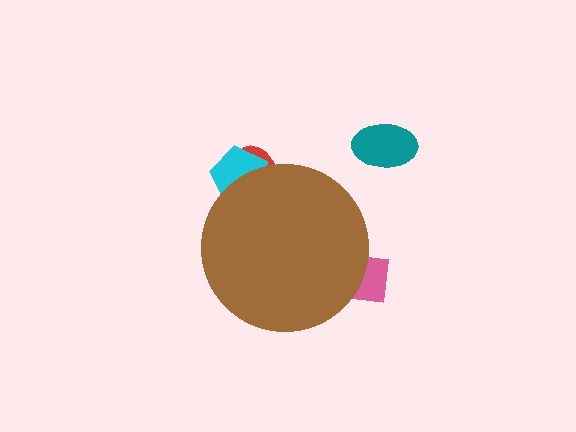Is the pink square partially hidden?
Yes, the pink square is partially hidden behind the brown circle.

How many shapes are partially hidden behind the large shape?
3 shapes are partially hidden.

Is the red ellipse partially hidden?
Yes, the red ellipse is partially hidden behind the brown circle.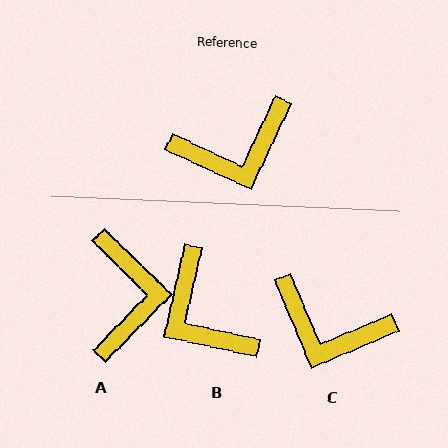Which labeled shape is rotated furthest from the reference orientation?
B, about 77 degrees away.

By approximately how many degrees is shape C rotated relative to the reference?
Approximately 42 degrees clockwise.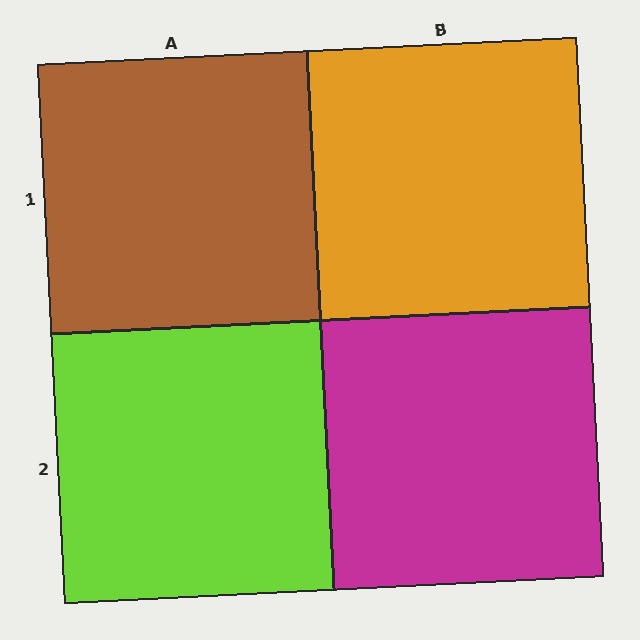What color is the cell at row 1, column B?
Orange.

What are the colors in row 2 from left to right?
Lime, magenta.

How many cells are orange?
1 cell is orange.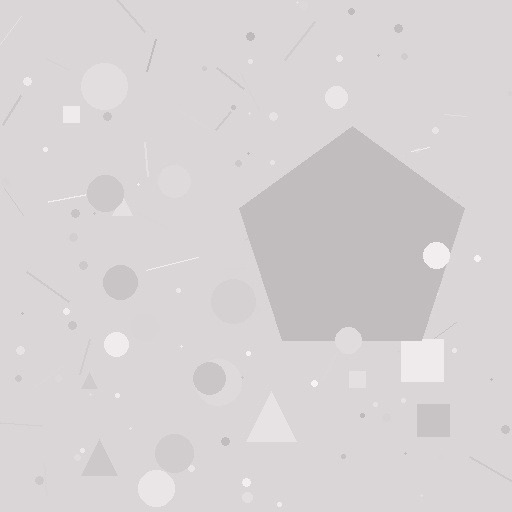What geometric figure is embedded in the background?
A pentagon is embedded in the background.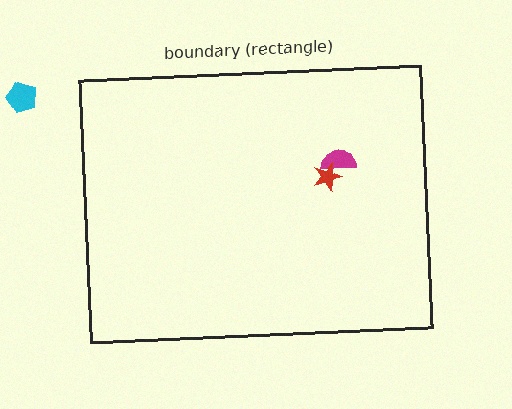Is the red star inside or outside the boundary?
Inside.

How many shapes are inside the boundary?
2 inside, 1 outside.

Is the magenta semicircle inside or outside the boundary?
Inside.